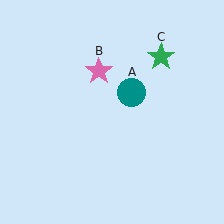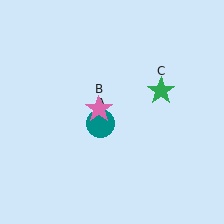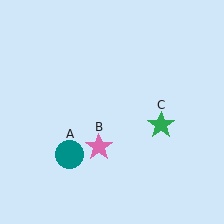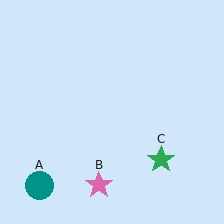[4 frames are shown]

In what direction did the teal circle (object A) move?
The teal circle (object A) moved down and to the left.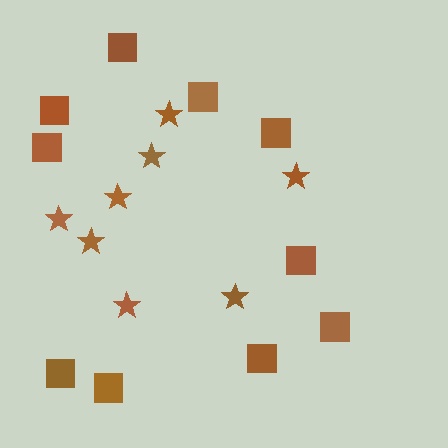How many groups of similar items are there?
There are 2 groups: one group of stars (8) and one group of squares (10).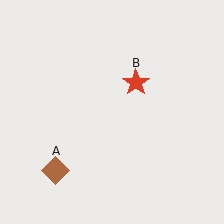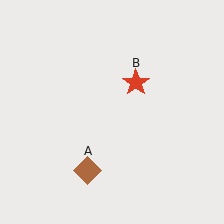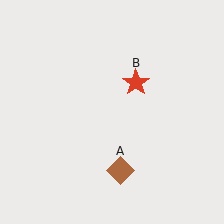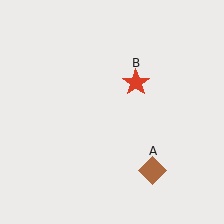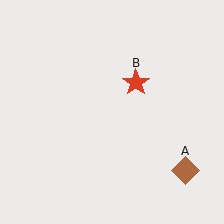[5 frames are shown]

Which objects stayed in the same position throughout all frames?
Red star (object B) remained stationary.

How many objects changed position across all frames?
1 object changed position: brown diamond (object A).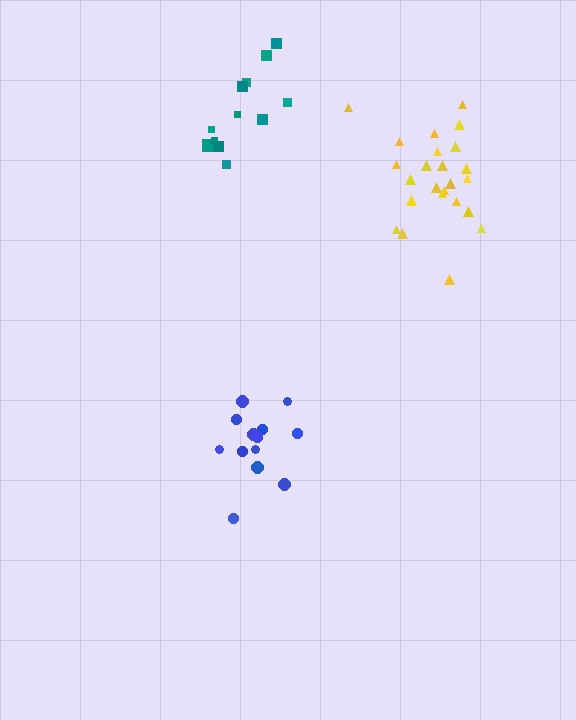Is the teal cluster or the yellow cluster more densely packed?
Yellow.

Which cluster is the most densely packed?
Yellow.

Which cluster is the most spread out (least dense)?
Teal.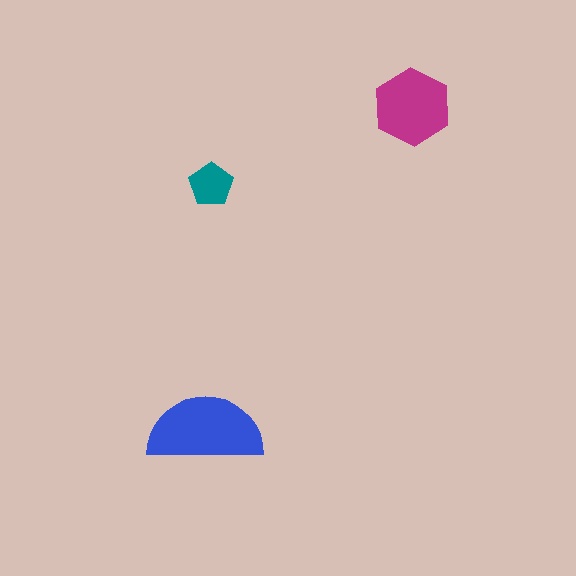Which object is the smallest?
The teal pentagon.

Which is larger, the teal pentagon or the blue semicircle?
The blue semicircle.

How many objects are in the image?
There are 3 objects in the image.